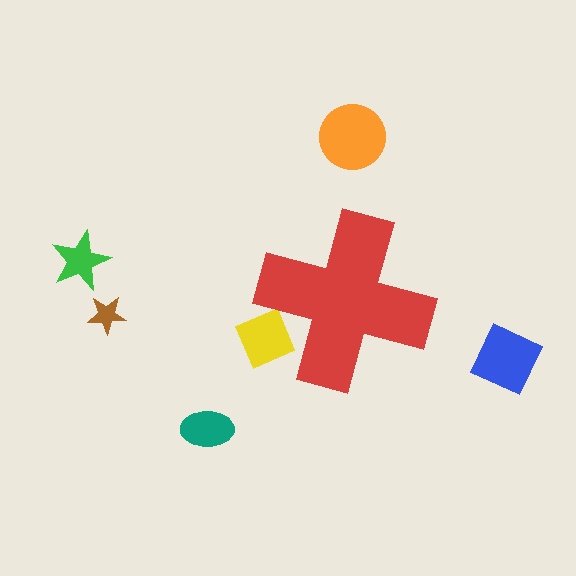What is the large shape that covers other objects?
A red cross.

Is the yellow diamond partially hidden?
Yes, the yellow diamond is partially hidden behind the red cross.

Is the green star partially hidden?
No, the green star is fully visible.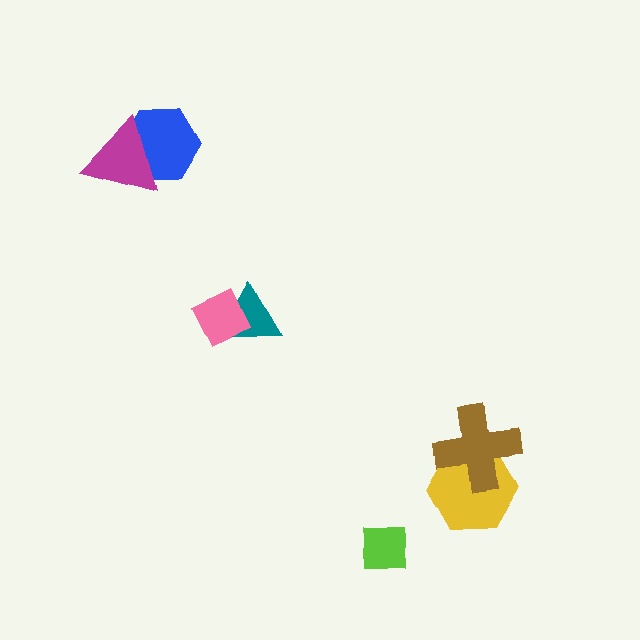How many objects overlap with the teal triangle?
1 object overlaps with the teal triangle.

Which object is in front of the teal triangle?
The pink diamond is in front of the teal triangle.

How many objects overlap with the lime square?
0 objects overlap with the lime square.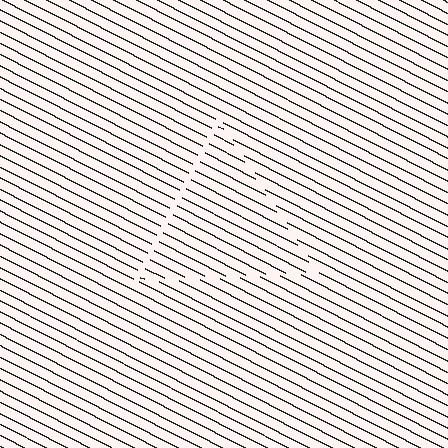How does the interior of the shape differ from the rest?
The interior of the shape contains the same grating, shifted by half a period — the contour is defined by the phase discontinuity where line-ends from the inner and outer gratings abut.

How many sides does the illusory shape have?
3 sides — the line-ends trace a triangle.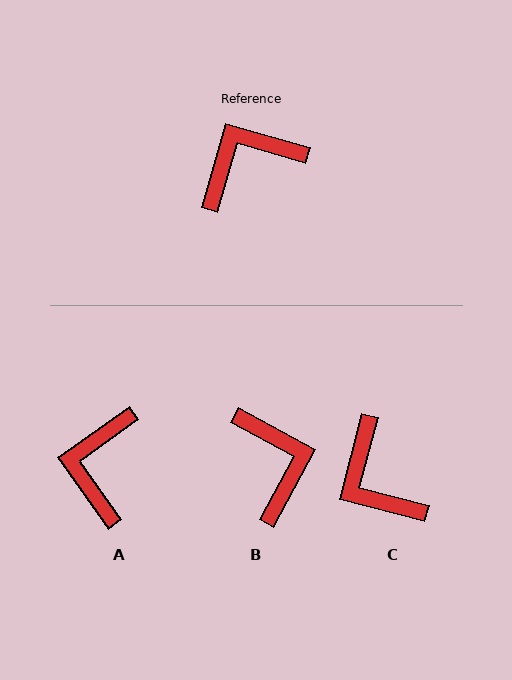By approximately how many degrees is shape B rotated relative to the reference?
Approximately 103 degrees clockwise.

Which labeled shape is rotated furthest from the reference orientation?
B, about 103 degrees away.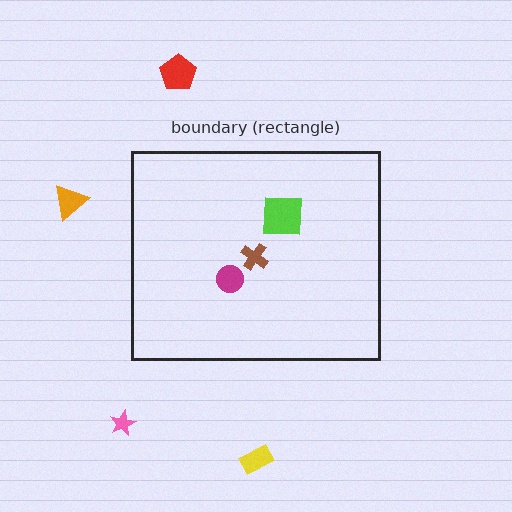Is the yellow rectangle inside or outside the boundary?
Outside.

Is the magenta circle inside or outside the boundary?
Inside.